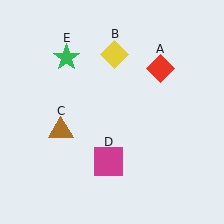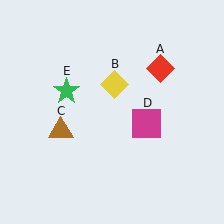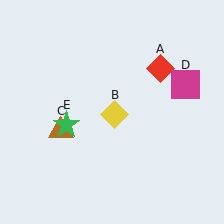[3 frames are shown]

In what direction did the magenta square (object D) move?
The magenta square (object D) moved up and to the right.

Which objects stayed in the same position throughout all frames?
Red diamond (object A) and brown triangle (object C) remained stationary.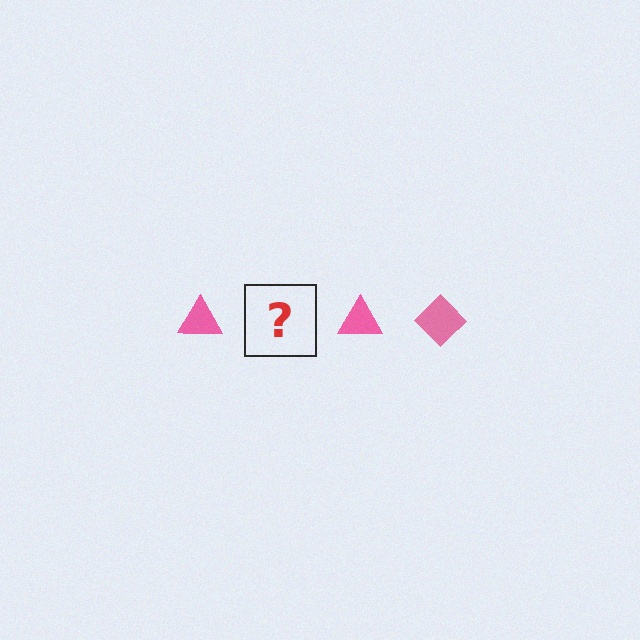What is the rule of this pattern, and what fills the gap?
The rule is that the pattern cycles through triangle, diamond shapes in pink. The gap should be filled with a pink diamond.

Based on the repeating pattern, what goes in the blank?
The blank should be a pink diamond.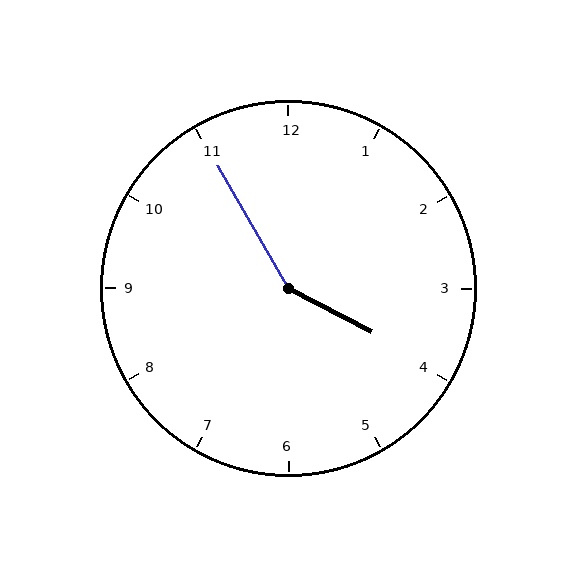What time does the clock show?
3:55.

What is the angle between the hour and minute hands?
Approximately 148 degrees.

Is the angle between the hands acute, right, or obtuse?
It is obtuse.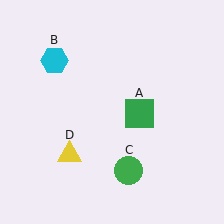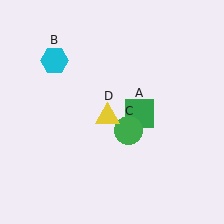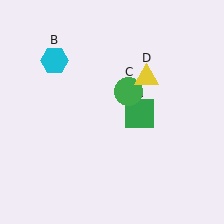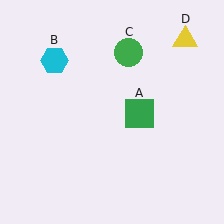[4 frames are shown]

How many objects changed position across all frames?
2 objects changed position: green circle (object C), yellow triangle (object D).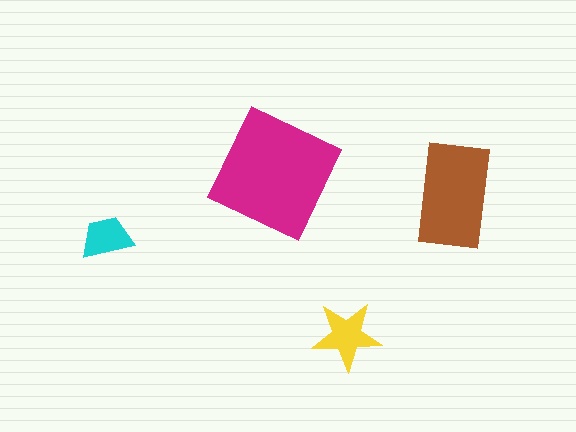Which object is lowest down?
The yellow star is bottommost.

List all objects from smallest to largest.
The cyan trapezoid, the yellow star, the brown rectangle, the magenta square.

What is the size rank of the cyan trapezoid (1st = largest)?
4th.